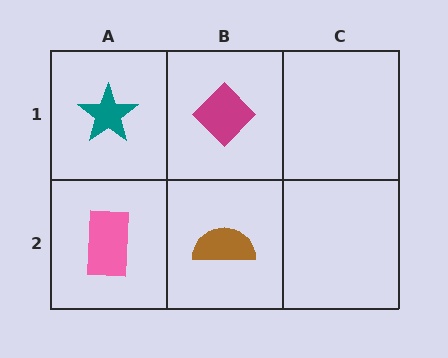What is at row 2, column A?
A pink rectangle.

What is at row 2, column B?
A brown semicircle.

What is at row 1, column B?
A magenta diamond.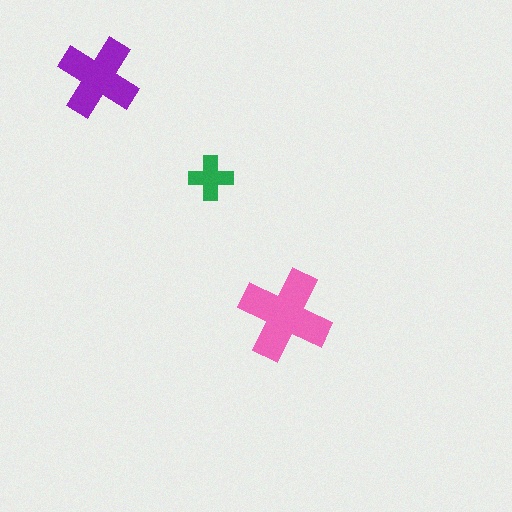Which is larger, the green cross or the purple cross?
The purple one.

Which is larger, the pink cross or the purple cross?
The pink one.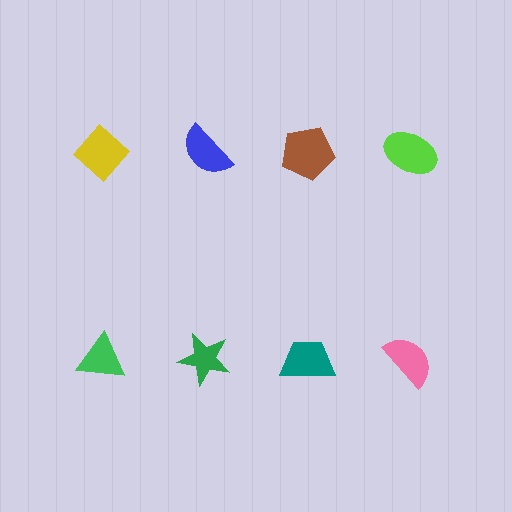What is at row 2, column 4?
A pink semicircle.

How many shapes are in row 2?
4 shapes.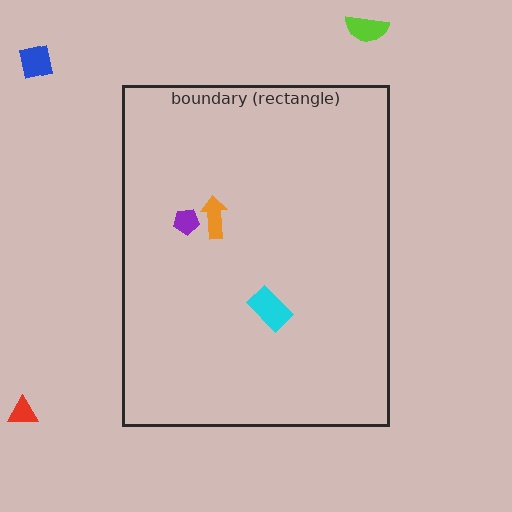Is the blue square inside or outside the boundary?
Outside.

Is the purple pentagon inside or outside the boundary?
Inside.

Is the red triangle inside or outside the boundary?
Outside.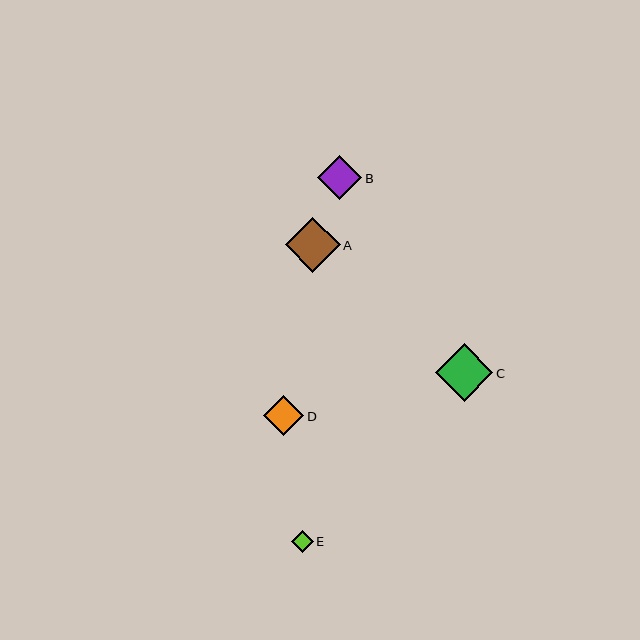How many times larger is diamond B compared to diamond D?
Diamond B is approximately 1.1 times the size of diamond D.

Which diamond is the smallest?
Diamond E is the smallest with a size of approximately 22 pixels.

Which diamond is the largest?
Diamond C is the largest with a size of approximately 57 pixels.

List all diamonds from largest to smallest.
From largest to smallest: C, A, B, D, E.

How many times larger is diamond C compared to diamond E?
Diamond C is approximately 2.6 times the size of diamond E.